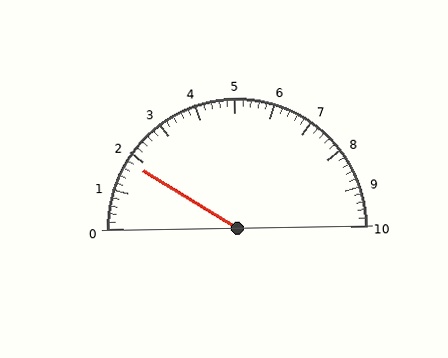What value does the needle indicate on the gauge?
The needle indicates approximately 1.8.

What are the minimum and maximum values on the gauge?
The gauge ranges from 0 to 10.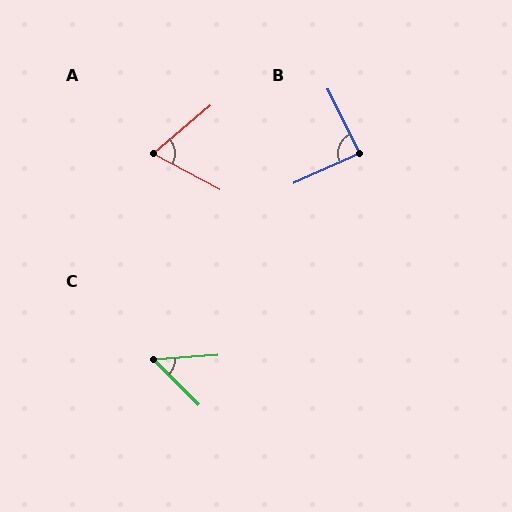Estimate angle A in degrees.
Approximately 68 degrees.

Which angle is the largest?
B, at approximately 89 degrees.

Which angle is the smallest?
C, at approximately 49 degrees.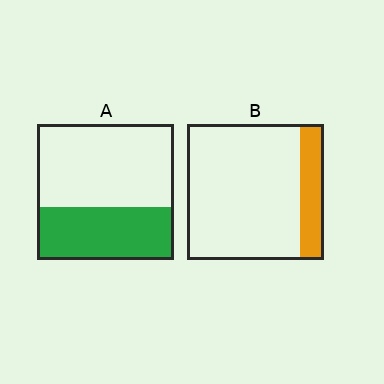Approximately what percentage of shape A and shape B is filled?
A is approximately 40% and B is approximately 20%.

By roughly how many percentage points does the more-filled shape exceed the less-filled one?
By roughly 20 percentage points (A over B).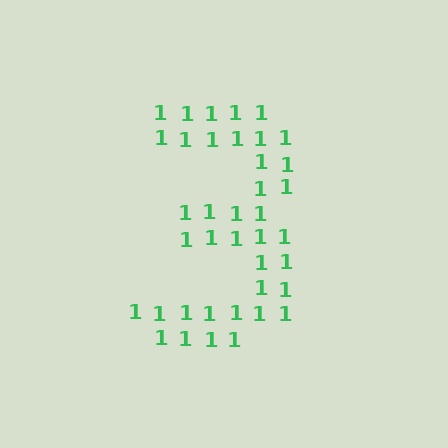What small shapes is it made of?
It is made of small digit 1's.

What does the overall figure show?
The overall figure shows the digit 3.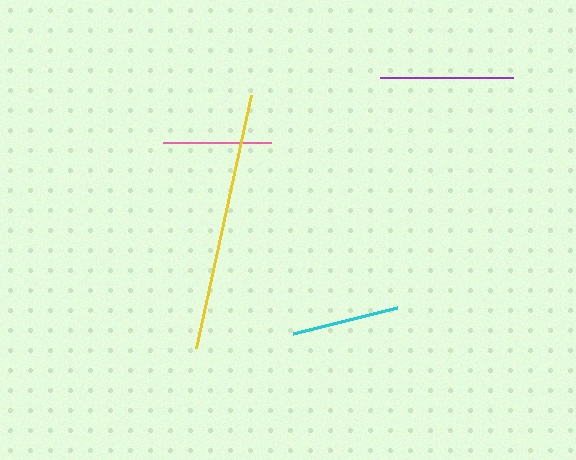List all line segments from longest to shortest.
From longest to shortest: yellow, purple, pink, cyan.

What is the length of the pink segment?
The pink segment is approximately 108 pixels long.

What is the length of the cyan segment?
The cyan segment is approximately 108 pixels long.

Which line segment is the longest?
The yellow line is the longest at approximately 259 pixels.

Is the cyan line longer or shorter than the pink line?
The pink line is longer than the cyan line.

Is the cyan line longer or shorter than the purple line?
The purple line is longer than the cyan line.